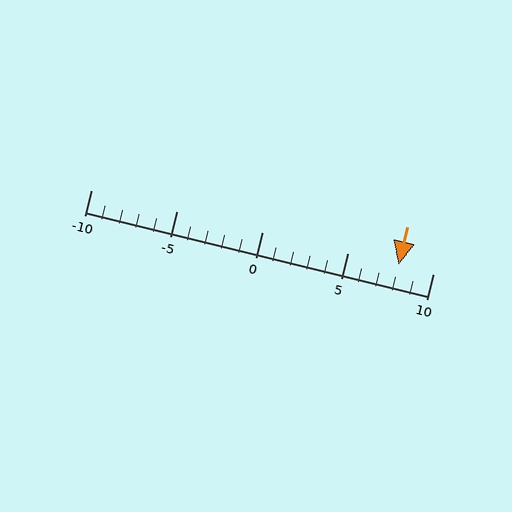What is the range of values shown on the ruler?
The ruler shows values from -10 to 10.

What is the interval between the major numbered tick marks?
The major tick marks are spaced 5 units apart.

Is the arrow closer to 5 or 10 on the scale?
The arrow is closer to 10.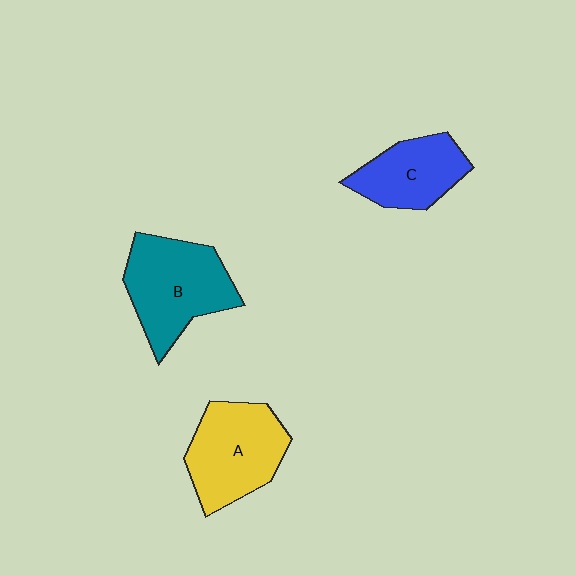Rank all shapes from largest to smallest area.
From largest to smallest: B (teal), A (yellow), C (blue).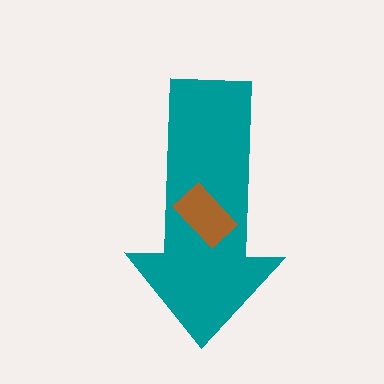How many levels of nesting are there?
2.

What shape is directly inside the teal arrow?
The brown rectangle.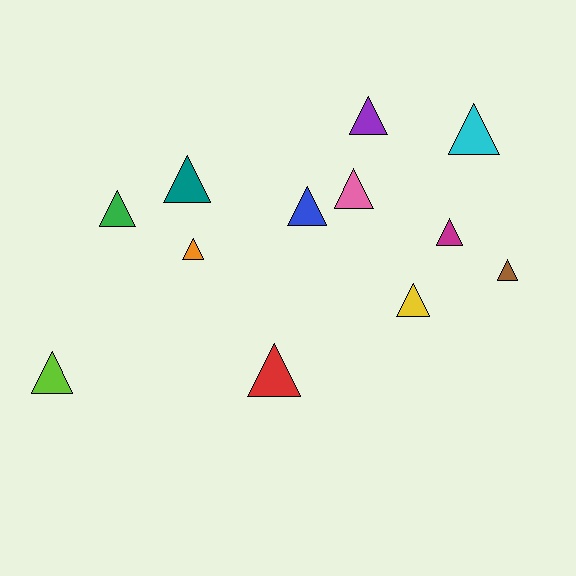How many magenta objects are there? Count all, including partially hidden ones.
There is 1 magenta object.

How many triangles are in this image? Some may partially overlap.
There are 12 triangles.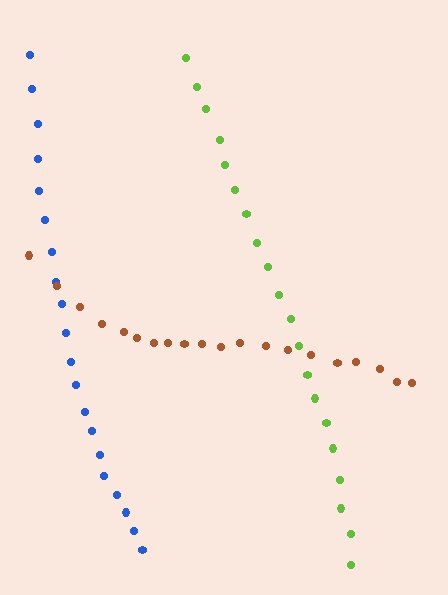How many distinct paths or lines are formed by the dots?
There are 3 distinct paths.